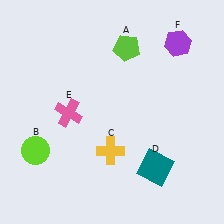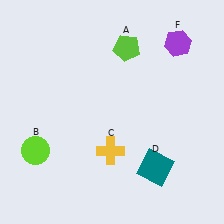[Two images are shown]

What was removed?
The pink cross (E) was removed in Image 2.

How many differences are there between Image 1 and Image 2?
There is 1 difference between the two images.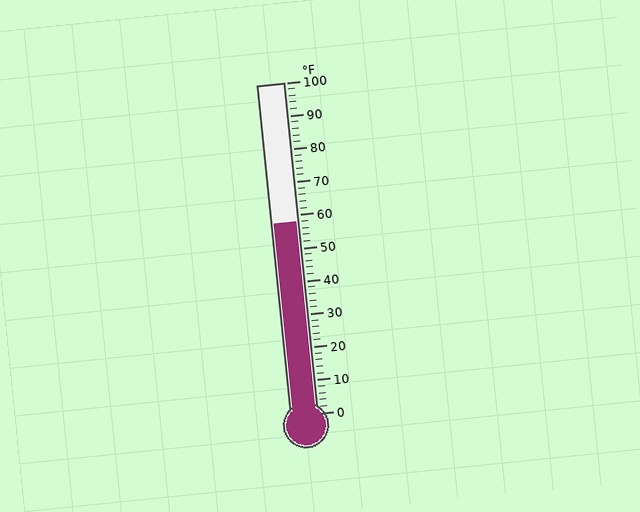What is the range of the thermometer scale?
The thermometer scale ranges from 0°F to 100°F.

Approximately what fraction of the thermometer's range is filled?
The thermometer is filled to approximately 60% of its range.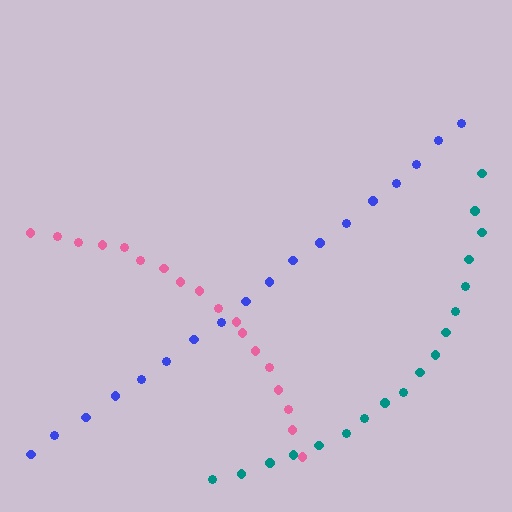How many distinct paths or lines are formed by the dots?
There are 3 distinct paths.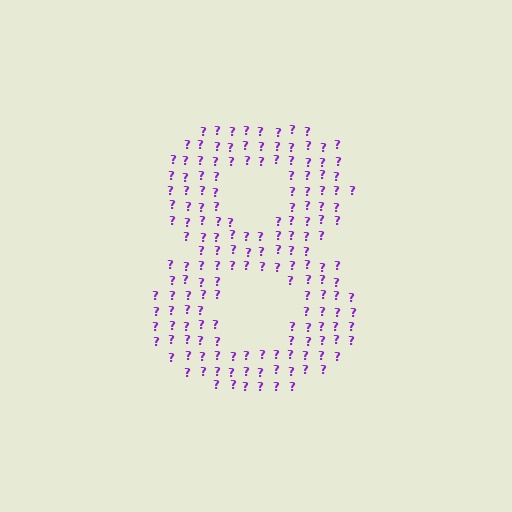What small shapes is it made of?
It is made of small question marks.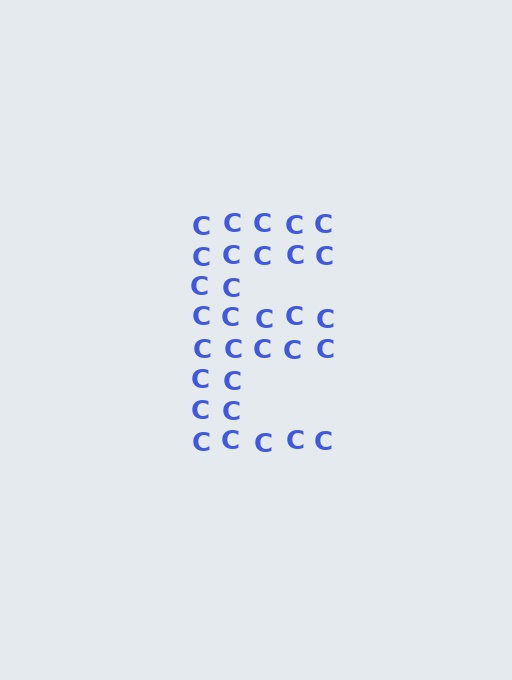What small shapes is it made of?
It is made of small letter C's.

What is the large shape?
The large shape is the letter E.